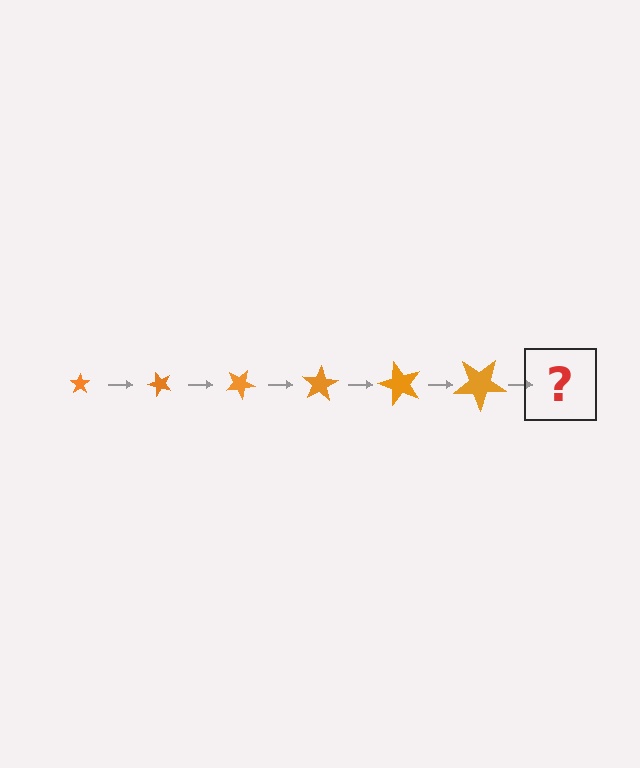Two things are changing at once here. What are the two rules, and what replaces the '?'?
The two rules are that the star grows larger each step and it rotates 50 degrees each step. The '?' should be a star, larger than the previous one and rotated 300 degrees from the start.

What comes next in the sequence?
The next element should be a star, larger than the previous one and rotated 300 degrees from the start.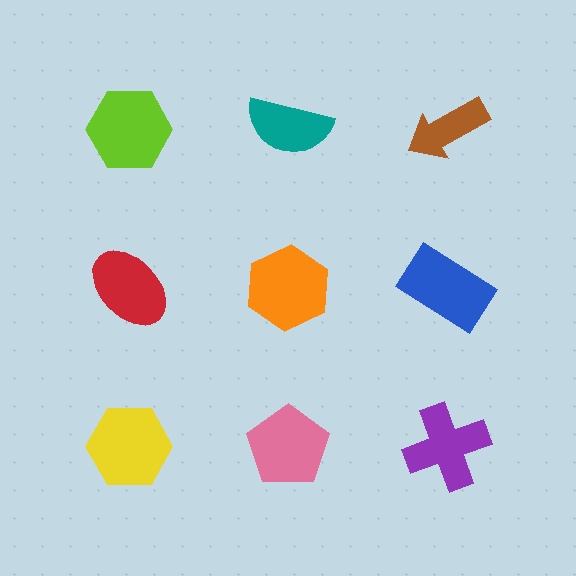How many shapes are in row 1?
3 shapes.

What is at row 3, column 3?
A purple cross.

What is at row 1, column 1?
A lime hexagon.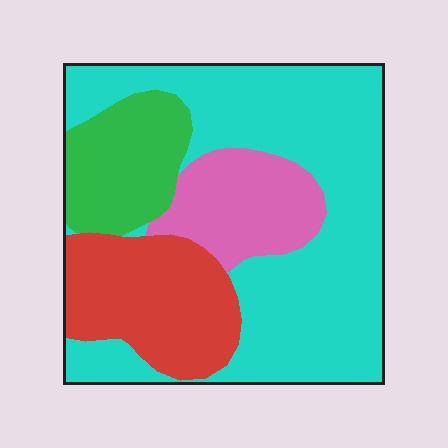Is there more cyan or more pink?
Cyan.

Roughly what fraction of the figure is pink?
Pink takes up about one eighth (1/8) of the figure.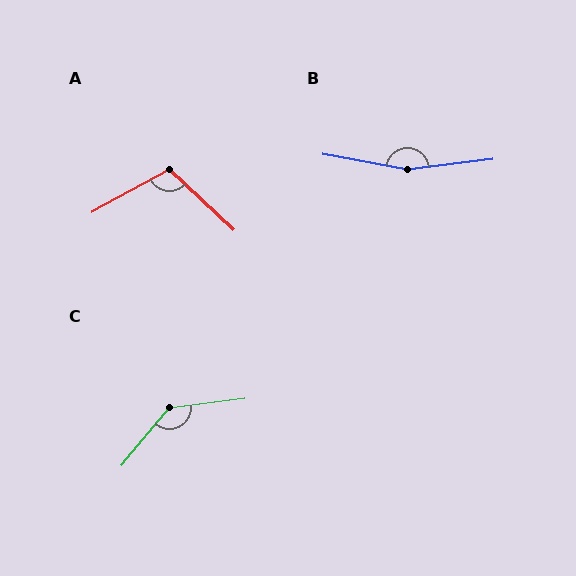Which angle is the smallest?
A, at approximately 108 degrees.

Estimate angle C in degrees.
Approximately 137 degrees.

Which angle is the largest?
B, at approximately 162 degrees.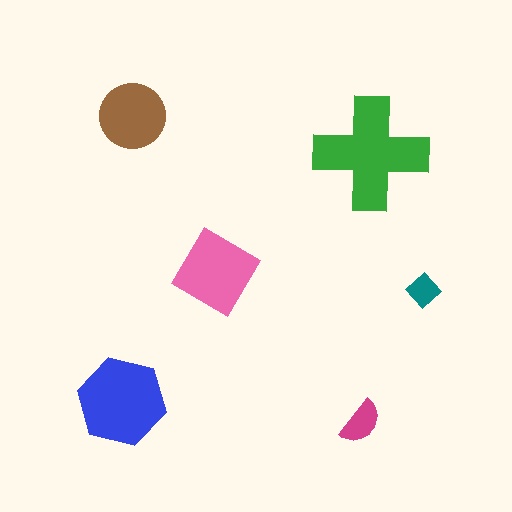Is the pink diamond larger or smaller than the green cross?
Smaller.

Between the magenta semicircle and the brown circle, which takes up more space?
The brown circle.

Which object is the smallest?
The teal diamond.